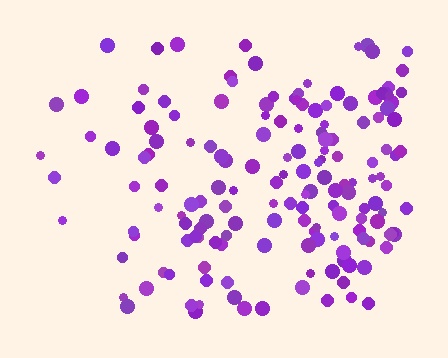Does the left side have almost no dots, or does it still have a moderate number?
Still a moderate number, just noticeably fewer than the right.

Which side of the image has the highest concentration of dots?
The right.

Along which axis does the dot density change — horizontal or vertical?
Horizontal.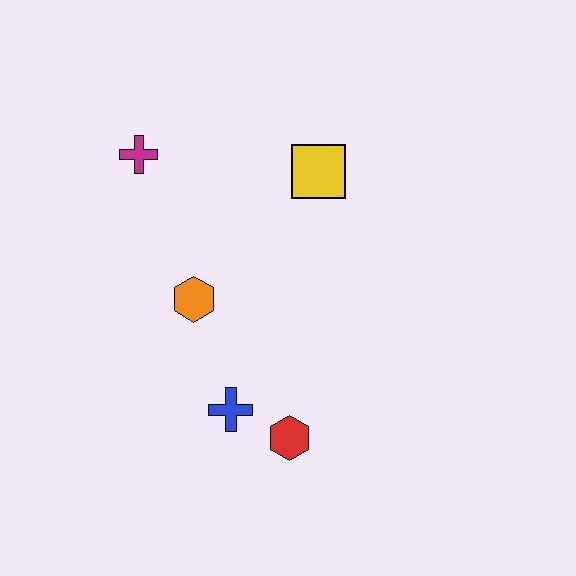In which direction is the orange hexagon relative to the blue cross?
The orange hexagon is above the blue cross.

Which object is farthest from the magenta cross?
The red hexagon is farthest from the magenta cross.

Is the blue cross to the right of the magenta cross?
Yes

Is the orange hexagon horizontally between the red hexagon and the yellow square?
No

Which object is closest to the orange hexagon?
The blue cross is closest to the orange hexagon.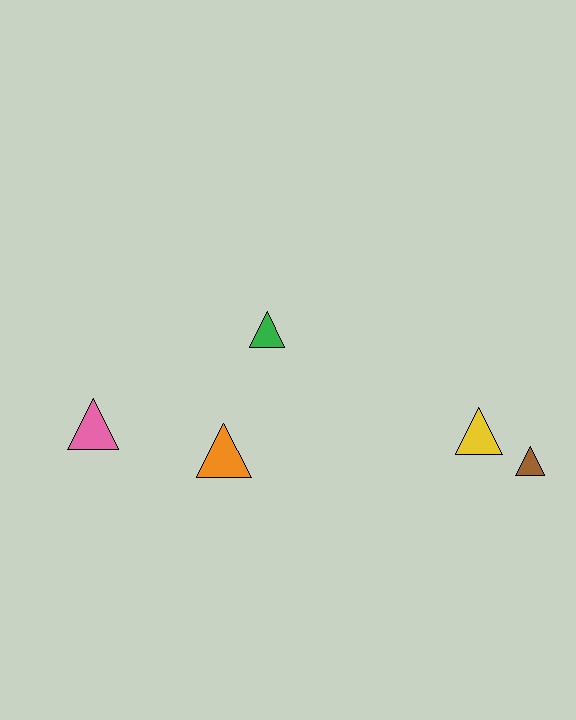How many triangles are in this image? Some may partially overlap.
There are 5 triangles.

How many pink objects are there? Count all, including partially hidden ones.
There is 1 pink object.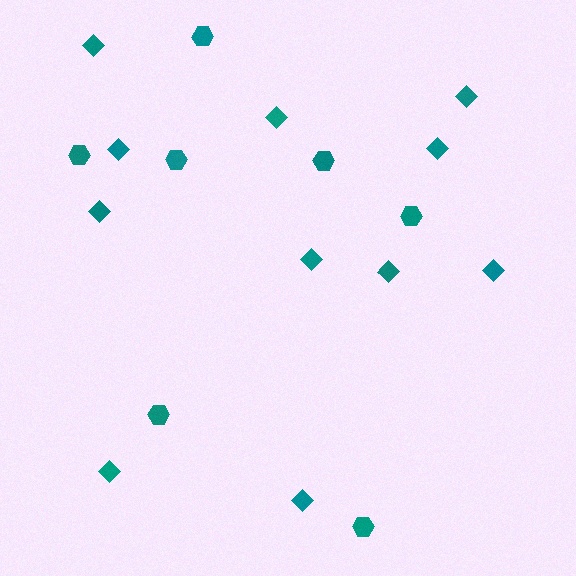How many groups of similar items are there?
There are 2 groups: one group of diamonds (11) and one group of hexagons (7).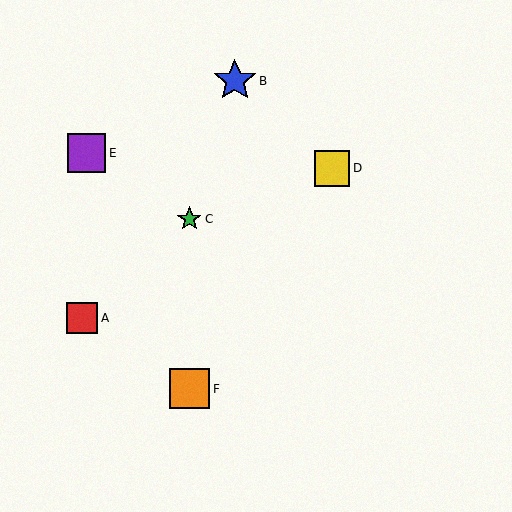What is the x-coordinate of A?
Object A is at x≈82.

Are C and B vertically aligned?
No, C is at x≈189 and B is at x≈235.